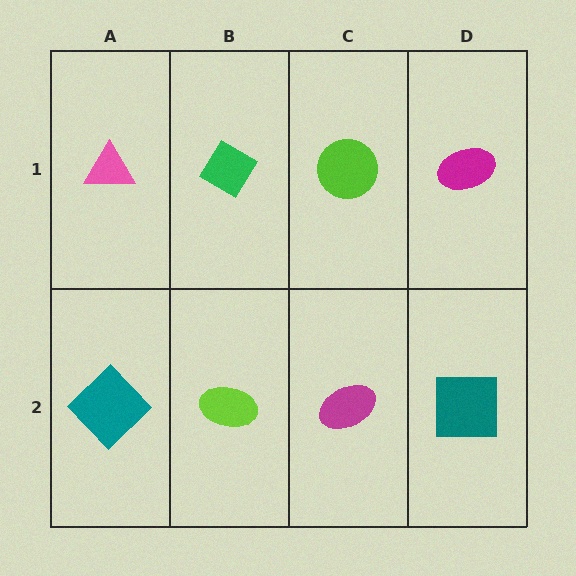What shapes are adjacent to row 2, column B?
A green diamond (row 1, column B), a teal diamond (row 2, column A), a magenta ellipse (row 2, column C).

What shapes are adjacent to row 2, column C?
A lime circle (row 1, column C), a lime ellipse (row 2, column B), a teal square (row 2, column D).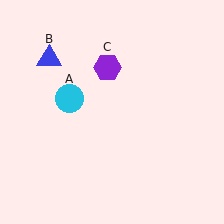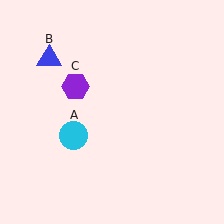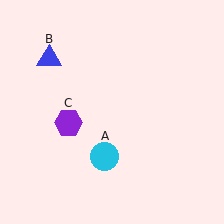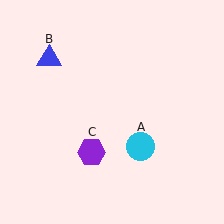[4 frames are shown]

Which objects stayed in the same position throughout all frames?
Blue triangle (object B) remained stationary.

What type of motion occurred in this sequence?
The cyan circle (object A), purple hexagon (object C) rotated counterclockwise around the center of the scene.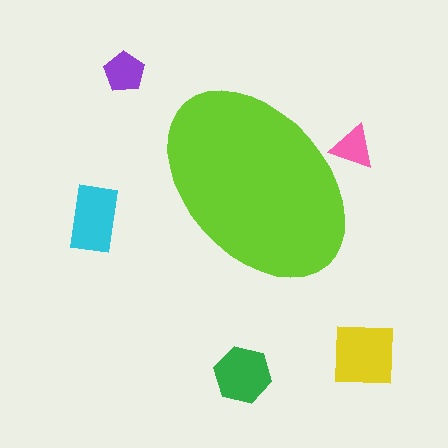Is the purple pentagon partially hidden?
No, the purple pentagon is fully visible.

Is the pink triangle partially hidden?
Yes, the pink triangle is partially hidden behind the lime ellipse.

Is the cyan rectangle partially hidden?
No, the cyan rectangle is fully visible.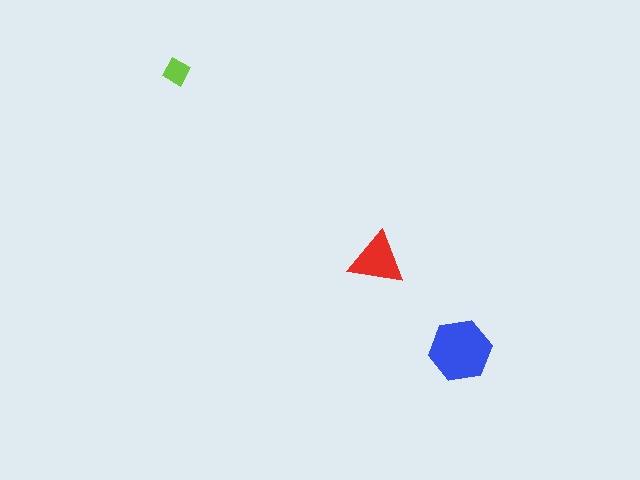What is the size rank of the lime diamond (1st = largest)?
3rd.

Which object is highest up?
The lime diamond is topmost.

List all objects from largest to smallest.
The blue hexagon, the red triangle, the lime diamond.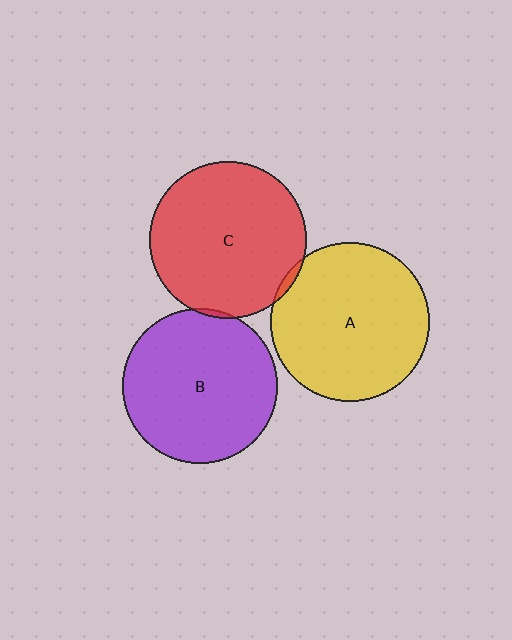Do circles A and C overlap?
Yes.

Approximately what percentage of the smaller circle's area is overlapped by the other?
Approximately 5%.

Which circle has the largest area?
Circle A (yellow).